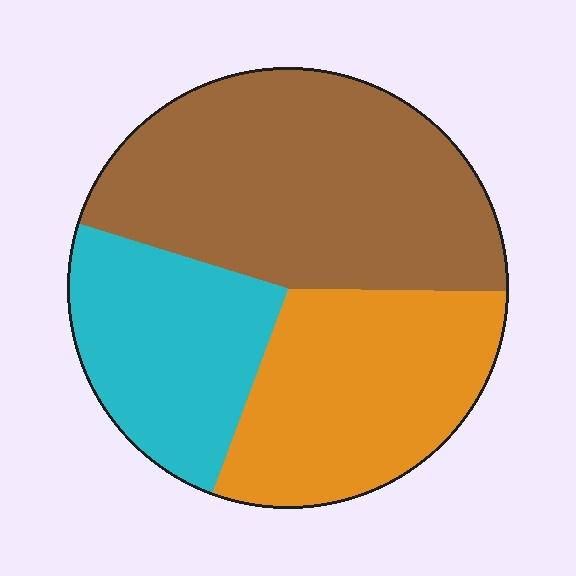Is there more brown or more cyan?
Brown.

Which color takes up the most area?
Brown, at roughly 45%.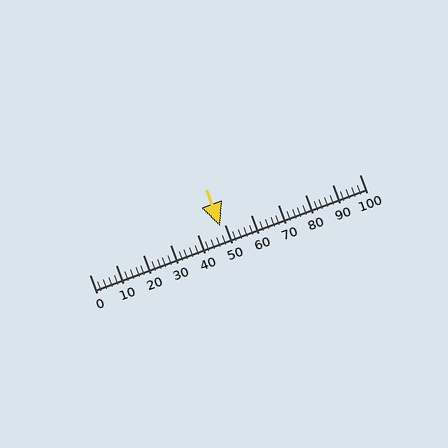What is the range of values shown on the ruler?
The ruler shows values from 0 to 100.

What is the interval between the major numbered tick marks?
The major tick marks are spaced 10 units apart.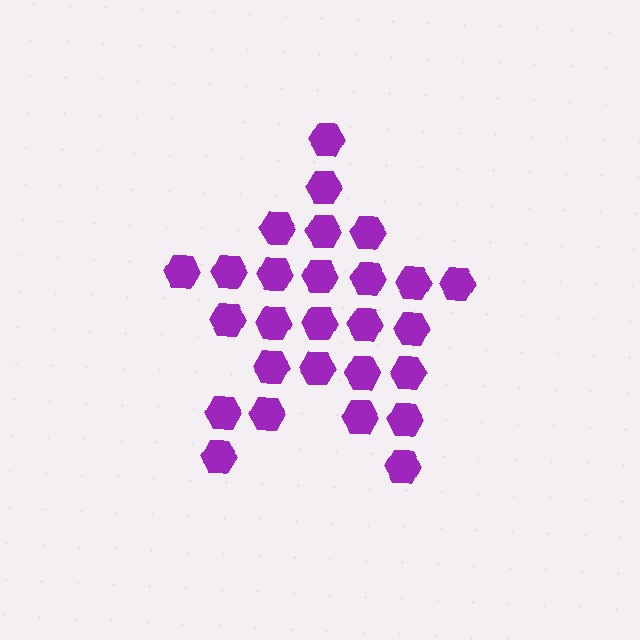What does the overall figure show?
The overall figure shows a star.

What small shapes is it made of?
It is made of small hexagons.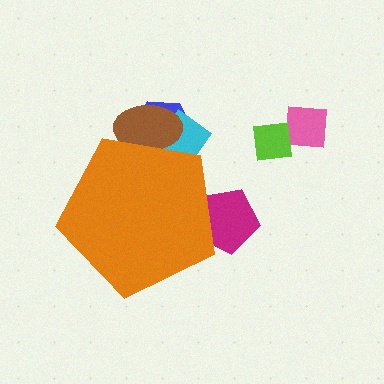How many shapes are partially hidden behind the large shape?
4 shapes are partially hidden.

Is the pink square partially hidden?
No, the pink square is fully visible.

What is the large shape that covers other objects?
An orange pentagon.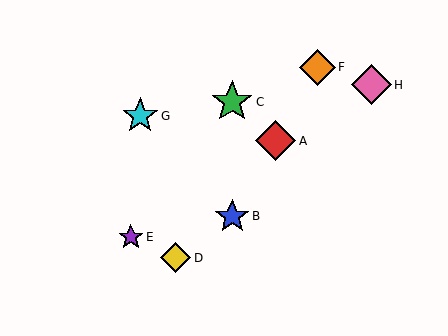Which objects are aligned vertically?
Objects B, C are aligned vertically.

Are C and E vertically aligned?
No, C is at x≈232 and E is at x≈131.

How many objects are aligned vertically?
2 objects (B, C) are aligned vertically.